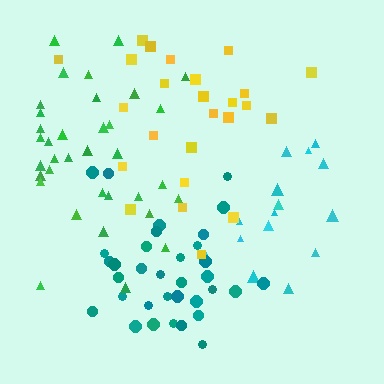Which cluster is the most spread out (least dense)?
Cyan.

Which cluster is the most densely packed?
Green.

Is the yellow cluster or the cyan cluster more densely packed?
Yellow.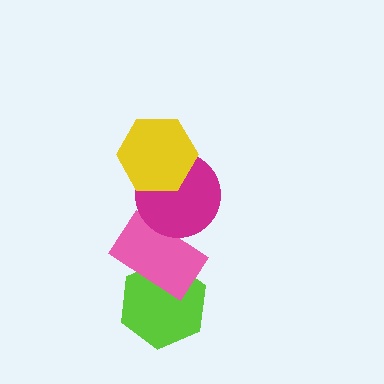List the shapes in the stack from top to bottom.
From top to bottom: the yellow hexagon, the magenta circle, the pink rectangle, the lime hexagon.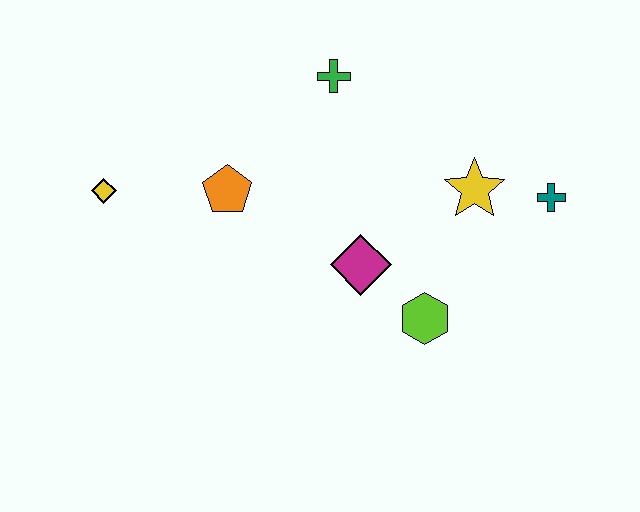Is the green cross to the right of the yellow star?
No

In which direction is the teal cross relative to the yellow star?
The teal cross is to the right of the yellow star.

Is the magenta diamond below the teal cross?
Yes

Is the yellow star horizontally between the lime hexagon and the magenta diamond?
No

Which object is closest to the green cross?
The orange pentagon is closest to the green cross.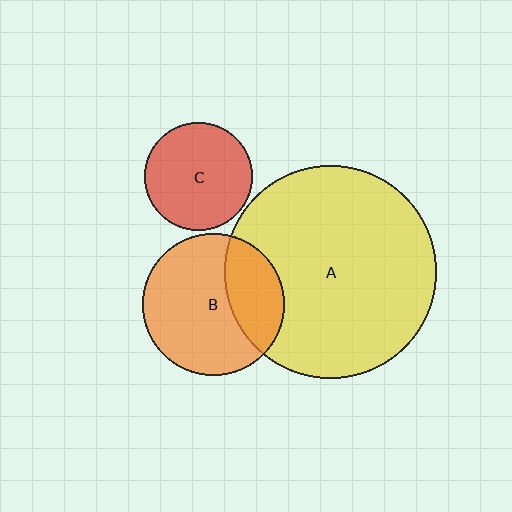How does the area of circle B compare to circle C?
Approximately 1.7 times.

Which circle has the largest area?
Circle A (yellow).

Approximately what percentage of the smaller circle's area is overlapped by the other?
Approximately 30%.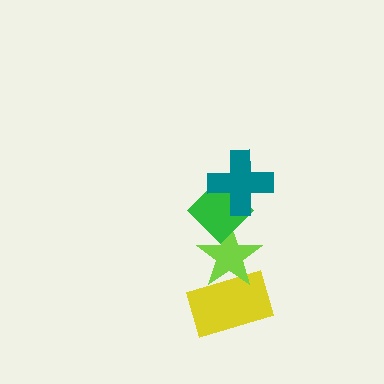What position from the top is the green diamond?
The green diamond is 2nd from the top.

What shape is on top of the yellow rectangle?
The lime star is on top of the yellow rectangle.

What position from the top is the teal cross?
The teal cross is 1st from the top.